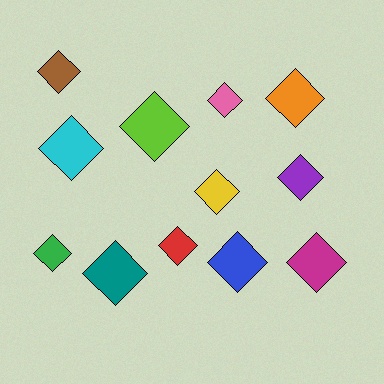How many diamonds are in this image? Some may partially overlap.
There are 12 diamonds.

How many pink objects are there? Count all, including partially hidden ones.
There is 1 pink object.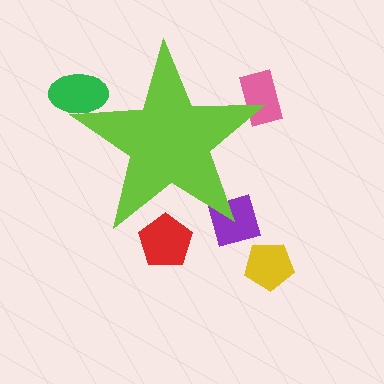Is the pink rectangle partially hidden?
Yes, the pink rectangle is partially hidden behind the lime star.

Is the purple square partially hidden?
Yes, the purple square is partially hidden behind the lime star.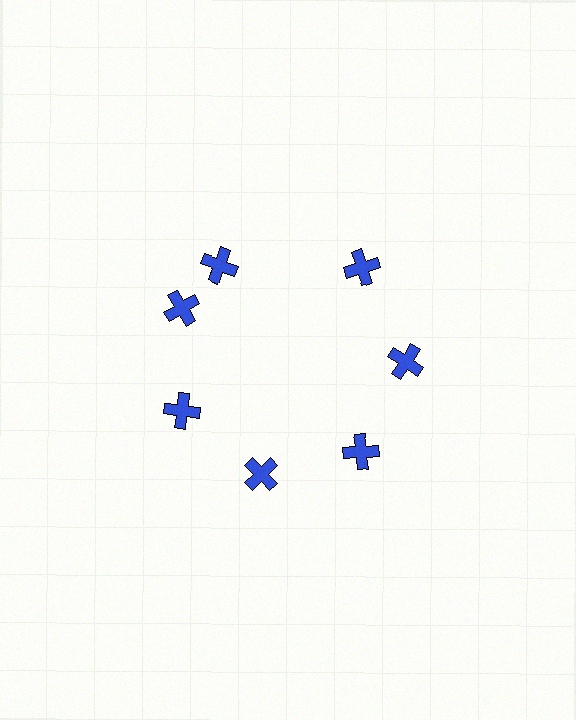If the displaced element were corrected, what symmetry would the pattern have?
It would have 7-fold rotational symmetry — the pattern would map onto itself every 51 degrees.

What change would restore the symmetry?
The symmetry would be restored by rotating it back into even spacing with its neighbors so that all 7 crosses sit at equal angles and equal distance from the center.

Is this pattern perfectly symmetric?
No. The 7 blue crosses are arranged in a ring, but one element near the 12 o'clock position is rotated out of alignment along the ring, breaking the 7-fold rotational symmetry.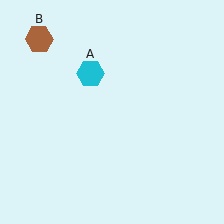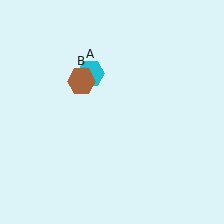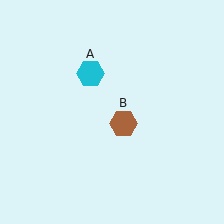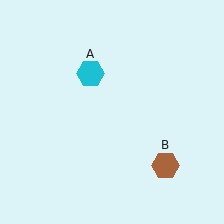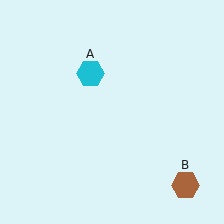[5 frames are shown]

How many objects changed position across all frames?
1 object changed position: brown hexagon (object B).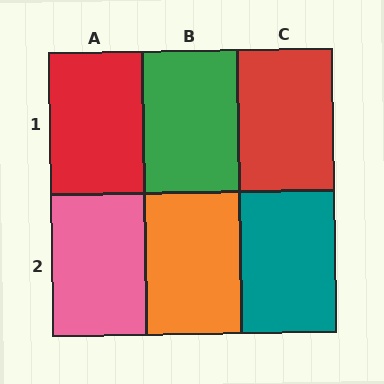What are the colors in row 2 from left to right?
Pink, orange, teal.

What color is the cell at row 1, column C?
Red.